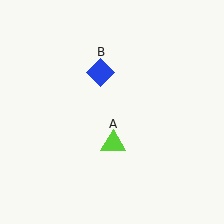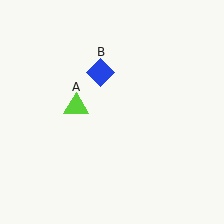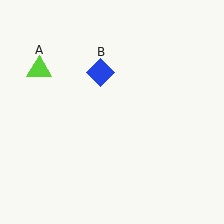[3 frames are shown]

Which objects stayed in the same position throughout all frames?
Blue diamond (object B) remained stationary.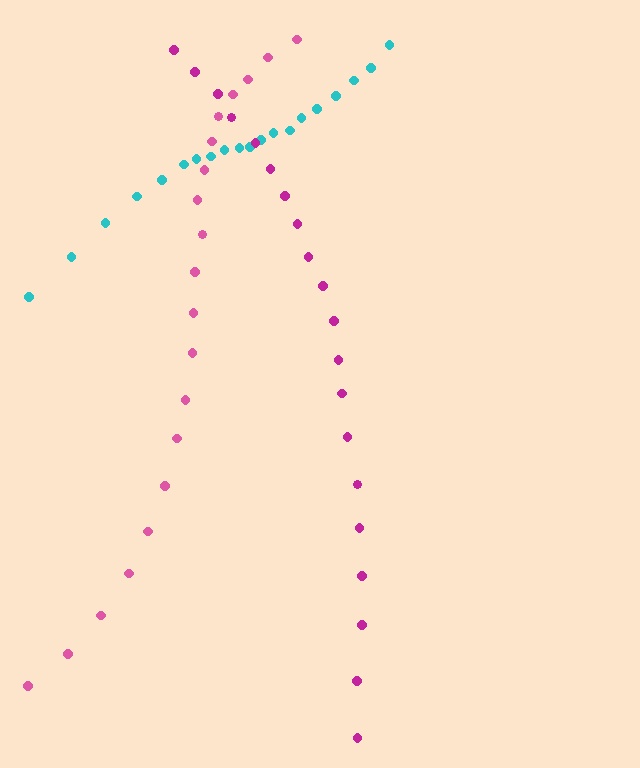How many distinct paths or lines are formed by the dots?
There are 3 distinct paths.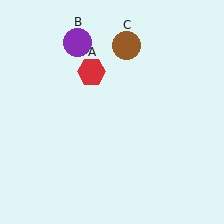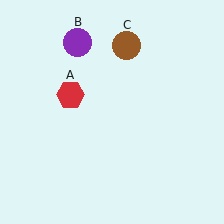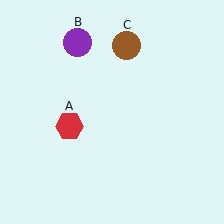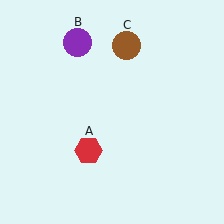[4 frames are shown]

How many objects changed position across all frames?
1 object changed position: red hexagon (object A).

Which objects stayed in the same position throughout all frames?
Purple circle (object B) and brown circle (object C) remained stationary.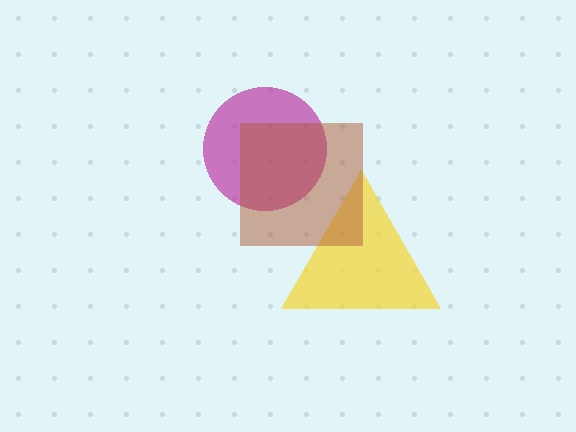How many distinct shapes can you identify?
There are 3 distinct shapes: a magenta circle, a yellow triangle, a brown square.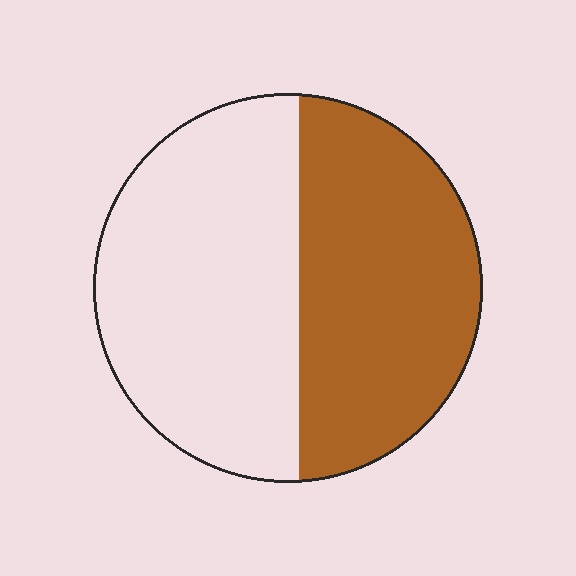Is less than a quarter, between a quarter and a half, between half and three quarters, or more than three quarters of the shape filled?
Between a quarter and a half.